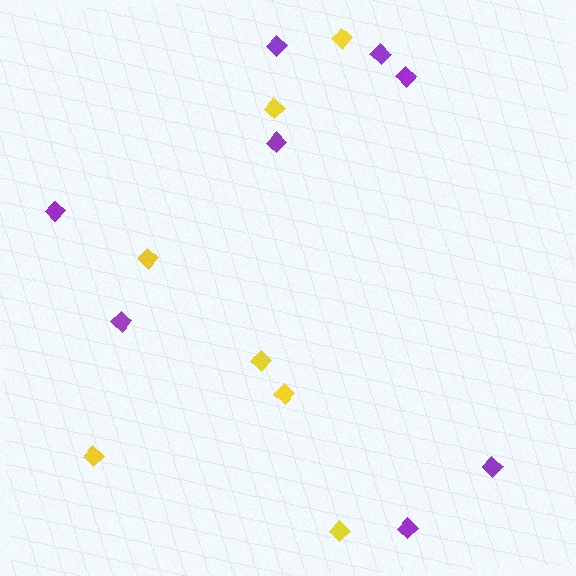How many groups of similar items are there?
There are 2 groups: one group of yellow diamonds (7) and one group of purple diamonds (8).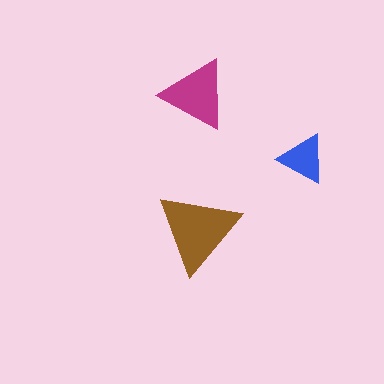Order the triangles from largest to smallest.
the brown one, the magenta one, the blue one.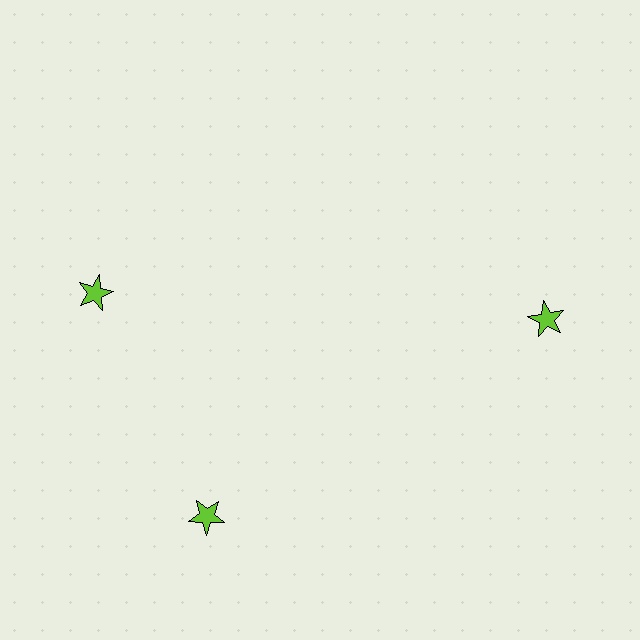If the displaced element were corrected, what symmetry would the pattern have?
It would have 3-fold rotational symmetry — the pattern would map onto itself every 120 degrees.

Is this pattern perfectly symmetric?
No. The 3 lime stars are arranged in a ring, but one element near the 11 o'clock position is rotated out of alignment along the ring, breaking the 3-fold rotational symmetry.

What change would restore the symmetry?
The symmetry would be restored by rotating it back into even spacing with its neighbors so that all 3 stars sit at equal angles and equal distance from the center.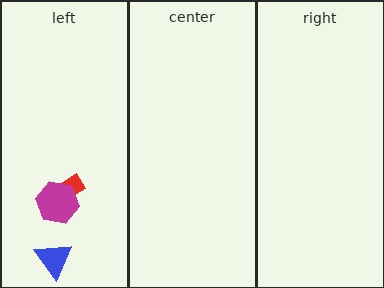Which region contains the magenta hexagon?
The left region.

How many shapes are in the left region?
3.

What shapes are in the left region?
The blue triangle, the red rectangle, the magenta hexagon.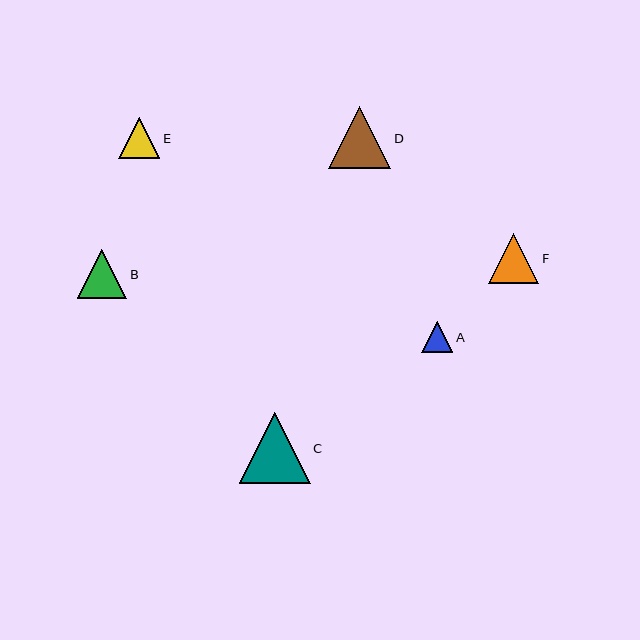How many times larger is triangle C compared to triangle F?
Triangle C is approximately 1.4 times the size of triangle F.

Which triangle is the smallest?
Triangle A is the smallest with a size of approximately 31 pixels.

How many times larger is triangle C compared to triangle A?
Triangle C is approximately 2.3 times the size of triangle A.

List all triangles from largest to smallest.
From largest to smallest: C, D, F, B, E, A.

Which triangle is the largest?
Triangle C is the largest with a size of approximately 71 pixels.